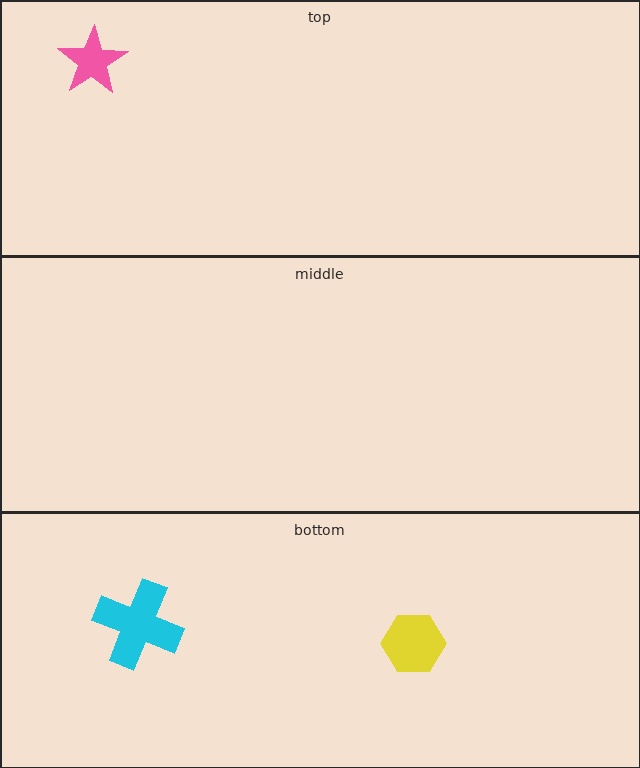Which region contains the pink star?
The top region.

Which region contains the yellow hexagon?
The bottom region.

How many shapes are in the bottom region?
2.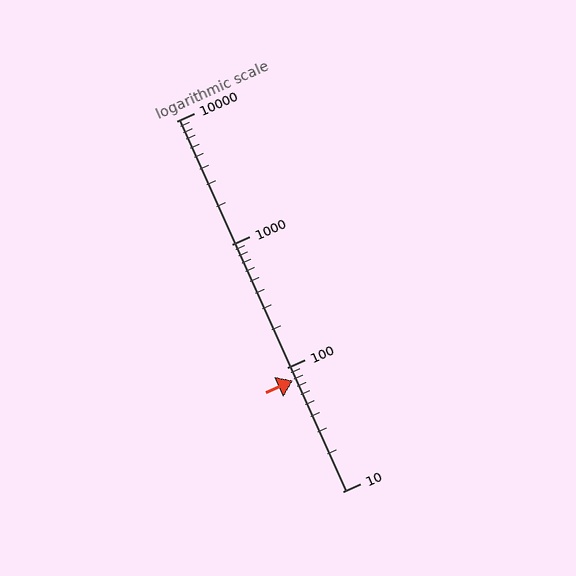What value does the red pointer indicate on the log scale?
The pointer indicates approximately 79.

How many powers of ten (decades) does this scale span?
The scale spans 3 decades, from 10 to 10000.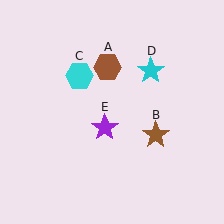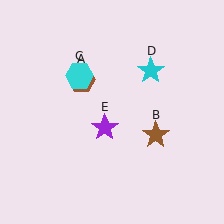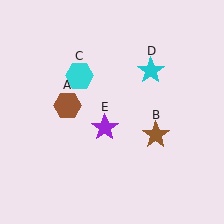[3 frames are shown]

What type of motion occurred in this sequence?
The brown hexagon (object A) rotated counterclockwise around the center of the scene.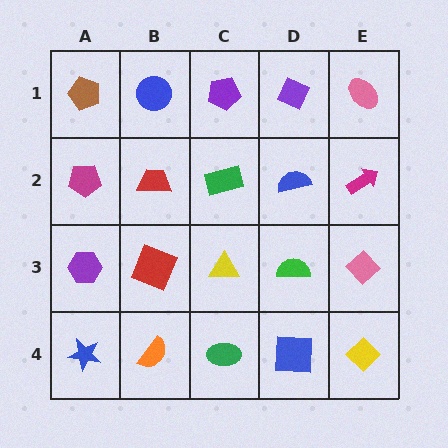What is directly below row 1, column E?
A magenta arrow.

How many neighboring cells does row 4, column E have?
2.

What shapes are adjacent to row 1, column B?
A red trapezoid (row 2, column B), a brown pentagon (row 1, column A), a purple pentagon (row 1, column C).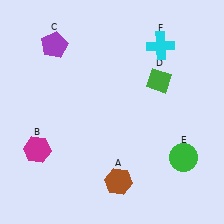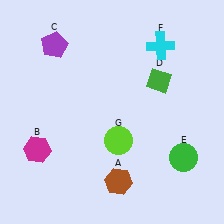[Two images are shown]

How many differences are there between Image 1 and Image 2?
There is 1 difference between the two images.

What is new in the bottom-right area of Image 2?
A lime circle (G) was added in the bottom-right area of Image 2.